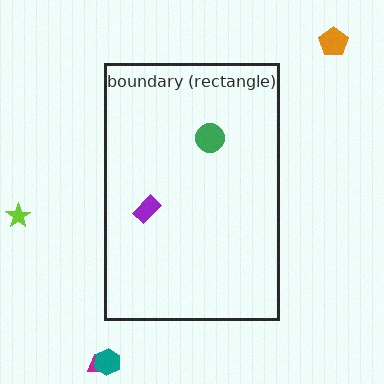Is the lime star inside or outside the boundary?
Outside.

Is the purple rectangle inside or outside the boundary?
Inside.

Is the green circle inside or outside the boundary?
Inside.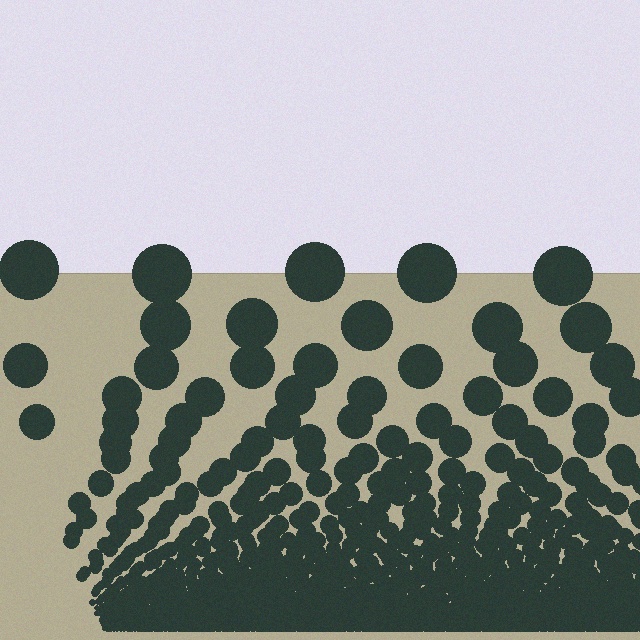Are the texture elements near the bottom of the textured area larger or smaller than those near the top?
Smaller. The gradient is inverted — elements near the bottom are smaller and denser.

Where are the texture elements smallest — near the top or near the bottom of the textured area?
Near the bottom.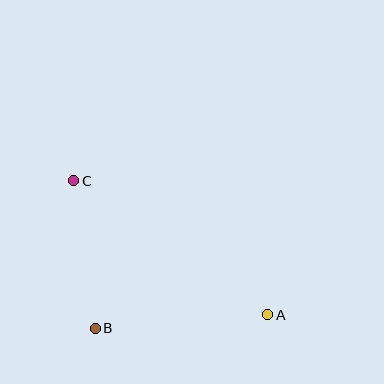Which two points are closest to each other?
Points B and C are closest to each other.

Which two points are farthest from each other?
Points A and C are farthest from each other.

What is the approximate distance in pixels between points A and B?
The distance between A and B is approximately 173 pixels.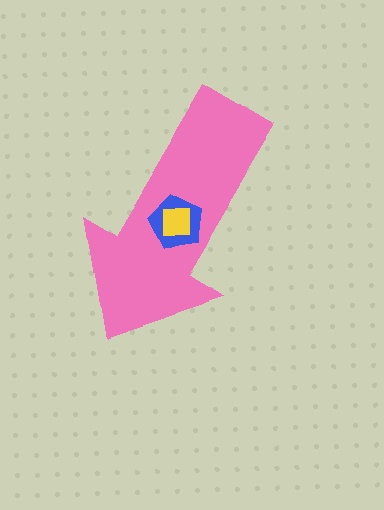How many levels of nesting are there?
3.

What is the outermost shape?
The pink arrow.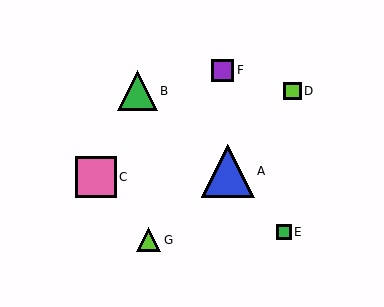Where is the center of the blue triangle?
The center of the blue triangle is at (228, 171).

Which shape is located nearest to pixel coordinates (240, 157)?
The blue triangle (labeled A) at (228, 171) is nearest to that location.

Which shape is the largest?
The blue triangle (labeled A) is the largest.